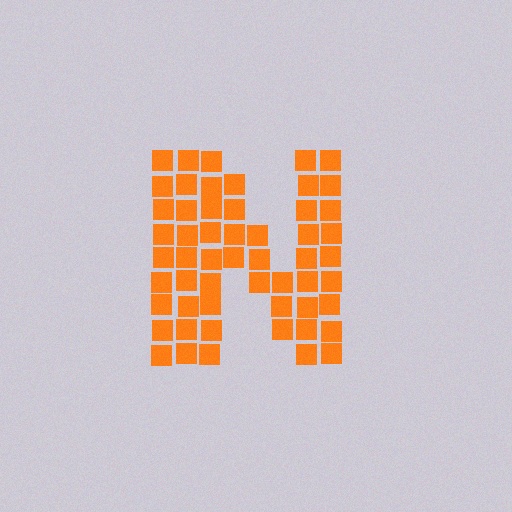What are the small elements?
The small elements are squares.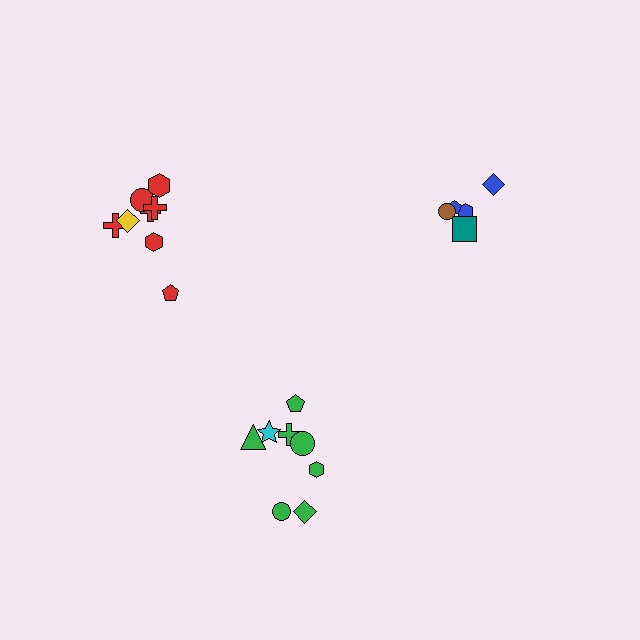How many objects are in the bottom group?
There are 8 objects.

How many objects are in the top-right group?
There are 5 objects.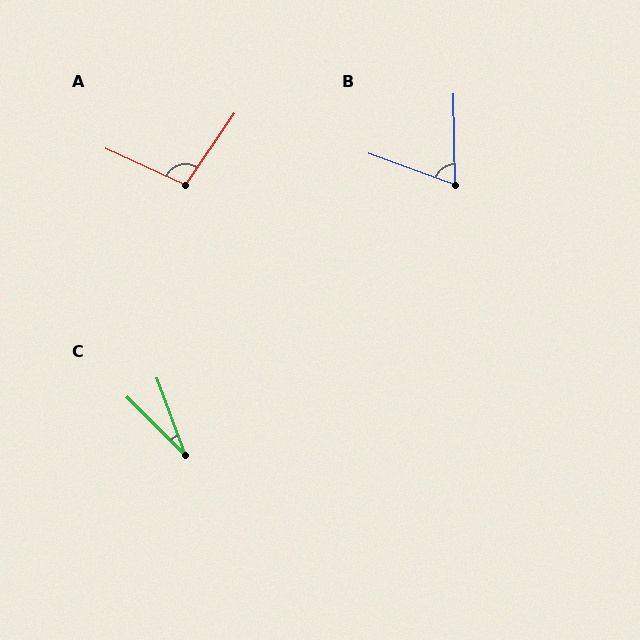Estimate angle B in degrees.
Approximately 69 degrees.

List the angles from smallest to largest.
C (25°), B (69°), A (100°).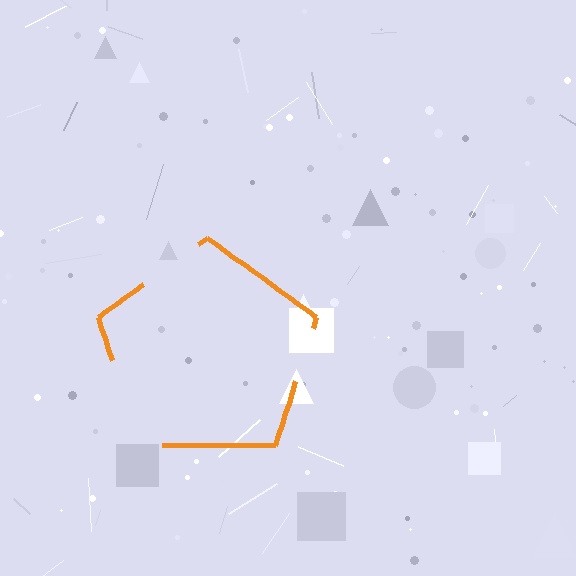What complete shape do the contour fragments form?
The contour fragments form a pentagon.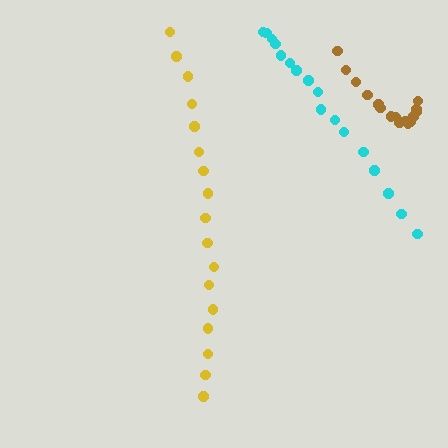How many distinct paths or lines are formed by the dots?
There are 3 distinct paths.